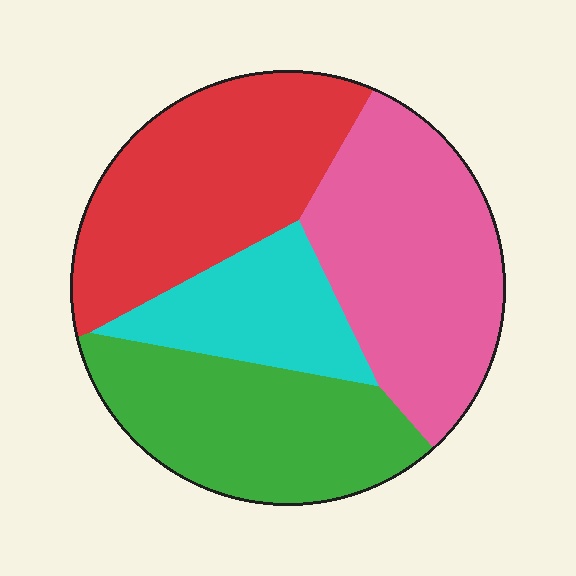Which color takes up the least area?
Cyan, at roughly 15%.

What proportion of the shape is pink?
Pink takes up about one third (1/3) of the shape.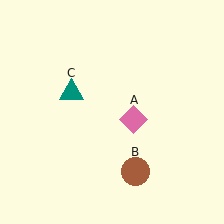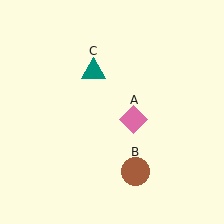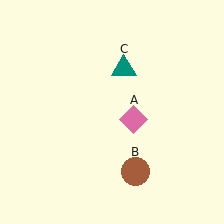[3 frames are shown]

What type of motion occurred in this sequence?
The teal triangle (object C) rotated clockwise around the center of the scene.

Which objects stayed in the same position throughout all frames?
Pink diamond (object A) and brown circle (object B) remained stationary.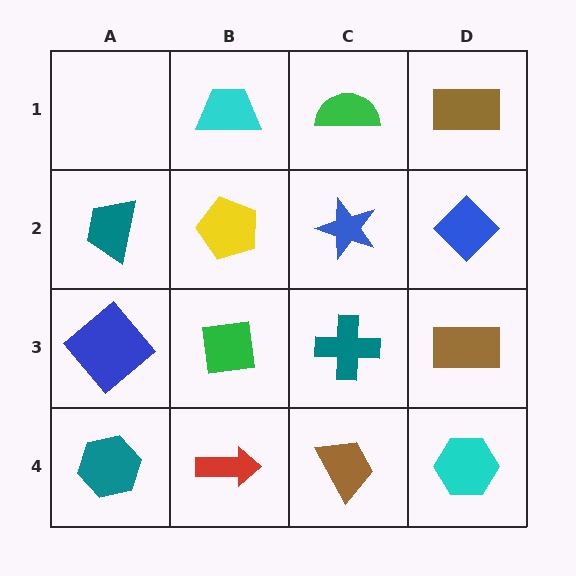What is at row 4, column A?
A teal hexagon.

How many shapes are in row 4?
4 shapes.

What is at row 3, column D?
A brown rectangle.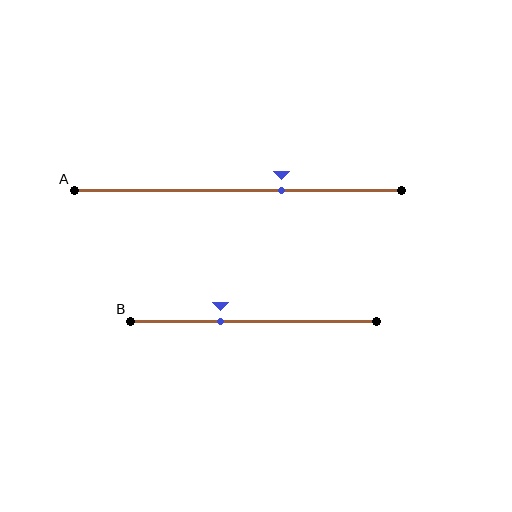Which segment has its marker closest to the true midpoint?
Segment A has its marker closest to the true midpoint.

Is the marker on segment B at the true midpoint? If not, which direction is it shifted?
No, the marker on segment B is shifted to the left by about 14% of the segment length.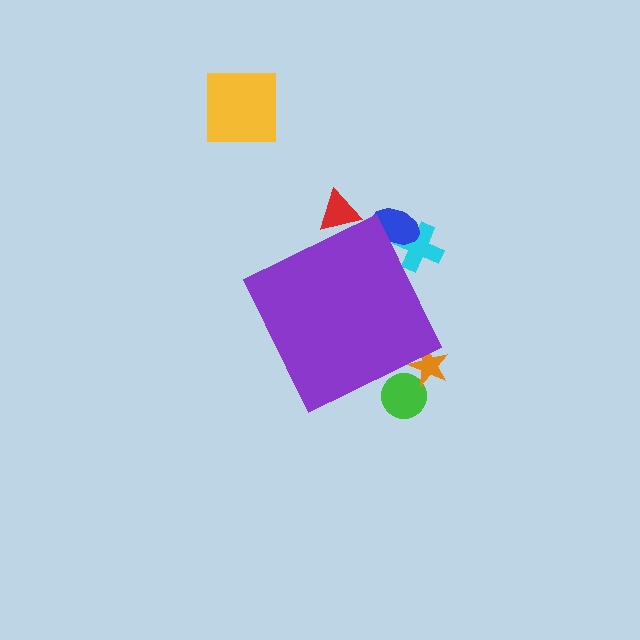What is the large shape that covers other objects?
A purple diamond.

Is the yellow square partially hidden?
No, the yellow square is fully visible.